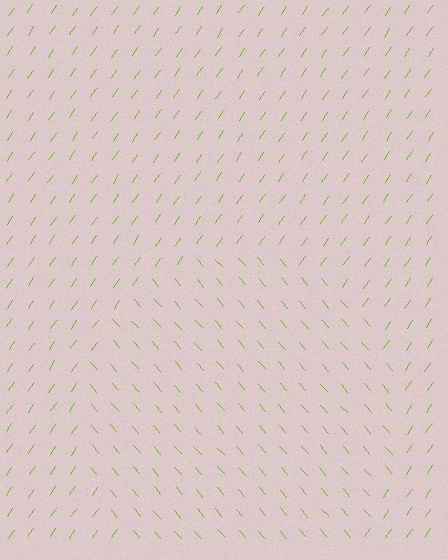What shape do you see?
I see a circle.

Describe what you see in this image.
The image is filled with small lime line segments. A circle region in the image has lines oriented differently from the surrounding lines, creating a visible texture boundary.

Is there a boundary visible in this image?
Yes, there is a texture boundary formed by a change in line orientation.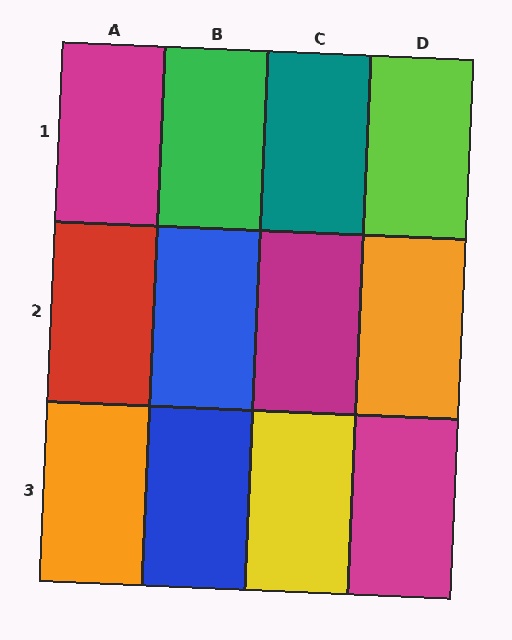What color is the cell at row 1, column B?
Green.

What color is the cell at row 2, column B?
Blue.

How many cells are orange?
2 cells are orange.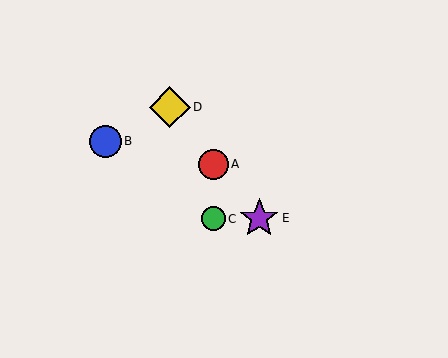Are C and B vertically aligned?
No, C is at x≈213 and B is at x≈105.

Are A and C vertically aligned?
Yes, both are at x≈213.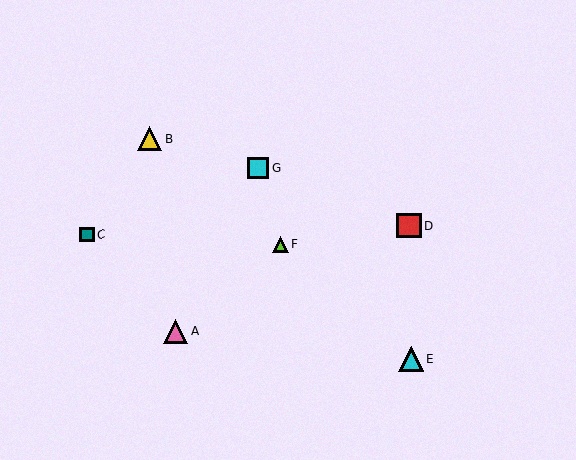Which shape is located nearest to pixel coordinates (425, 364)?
The cyan triangle (labeled E) at (411, 359) is nearest to that location.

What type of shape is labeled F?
Shape F is a lime triangle.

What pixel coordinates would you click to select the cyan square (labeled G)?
Click at (258, 168) to select the cyan square G.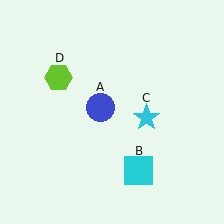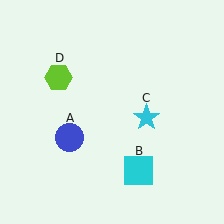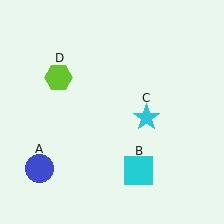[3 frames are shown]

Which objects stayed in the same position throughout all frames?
Cyan square (object B) and cyan star (object C) and lime hexagon (object D) remained stationary.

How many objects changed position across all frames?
1 object changed position: blue circle (object A).